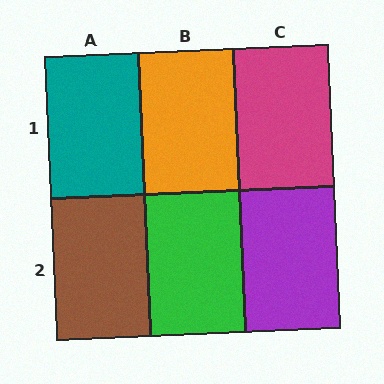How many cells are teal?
1 cell is teal.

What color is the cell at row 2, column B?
Green.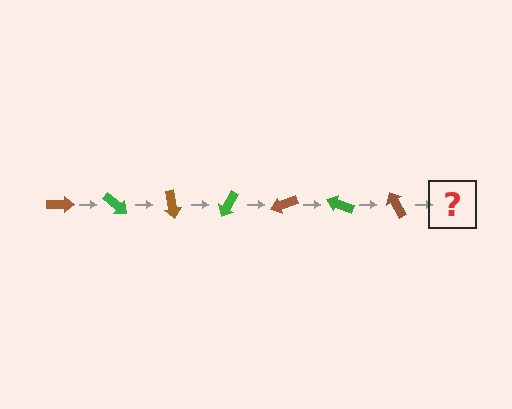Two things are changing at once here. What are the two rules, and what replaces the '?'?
The two rules are that it rotates 40 degrees each step and the color cycles through brown and green. The '?' should be a green arrow, rotated 280 degrees from the start.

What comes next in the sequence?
The next element should be a green arrow, rotated 280 degrees from the start.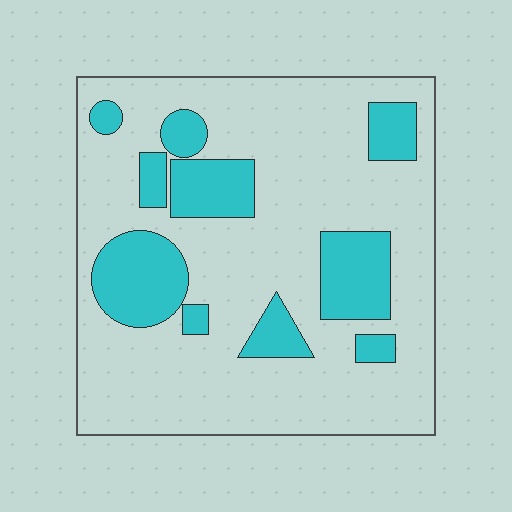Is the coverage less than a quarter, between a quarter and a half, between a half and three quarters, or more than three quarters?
Less than a quarter.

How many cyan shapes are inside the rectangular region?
10.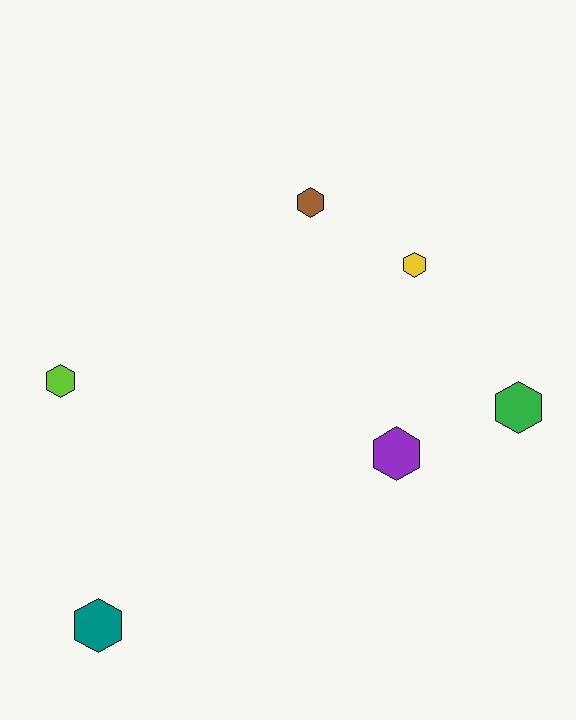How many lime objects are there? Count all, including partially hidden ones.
There is 1 lime object.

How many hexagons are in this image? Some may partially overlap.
There are 6 hexagons.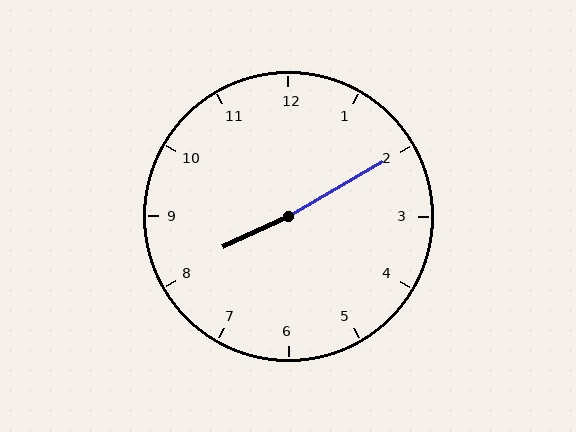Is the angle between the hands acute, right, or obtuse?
It is obtuse.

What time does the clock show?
8:10.